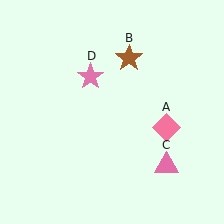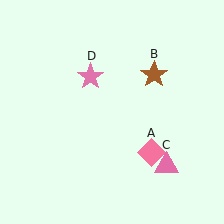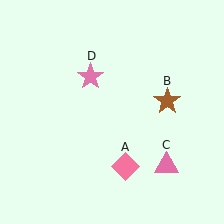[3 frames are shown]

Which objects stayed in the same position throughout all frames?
Pink triangle (object C) and pink star (object D) remained stationary.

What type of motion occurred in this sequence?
The pink diamond (object A), brown star (object B) rotated clockwise around the center of the scene.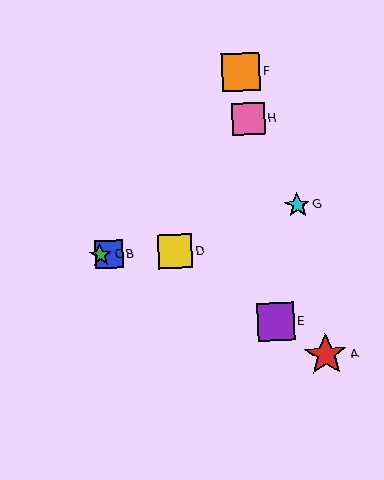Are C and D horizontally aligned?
Yes, both are at y≈255.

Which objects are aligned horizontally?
Objects B, C, D are aligned horizontally.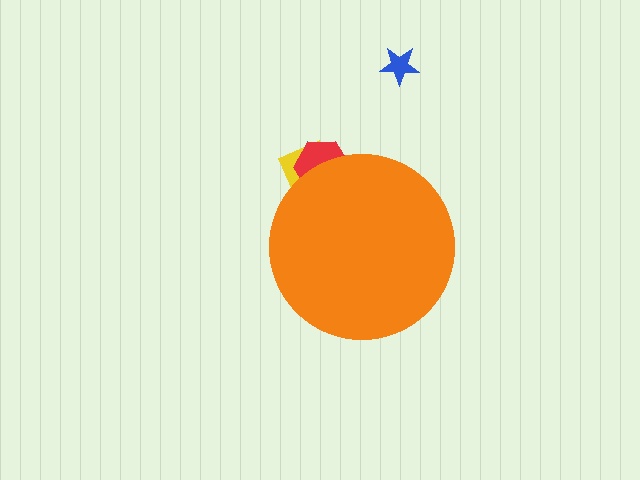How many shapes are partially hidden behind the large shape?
3 shapes are partially hidden.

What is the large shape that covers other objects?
An orange circle.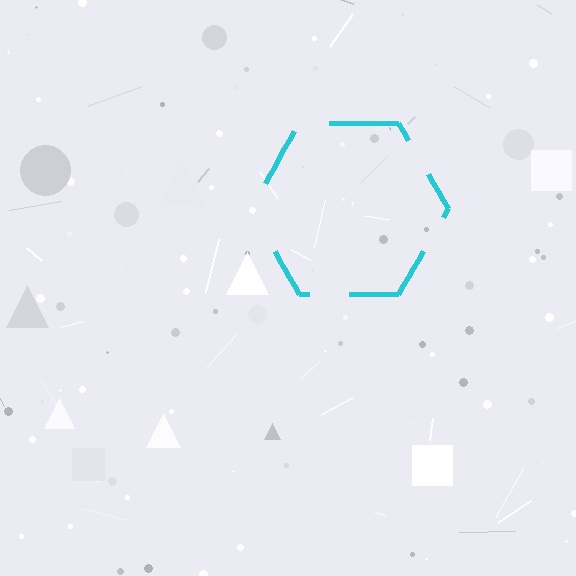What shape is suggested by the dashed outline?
The dashed outline suggests a hexagon.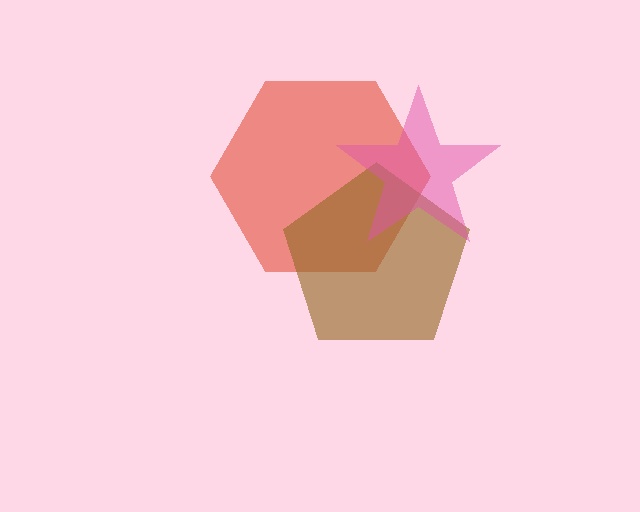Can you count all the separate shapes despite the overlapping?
Yes, there are 3 separate shapes.